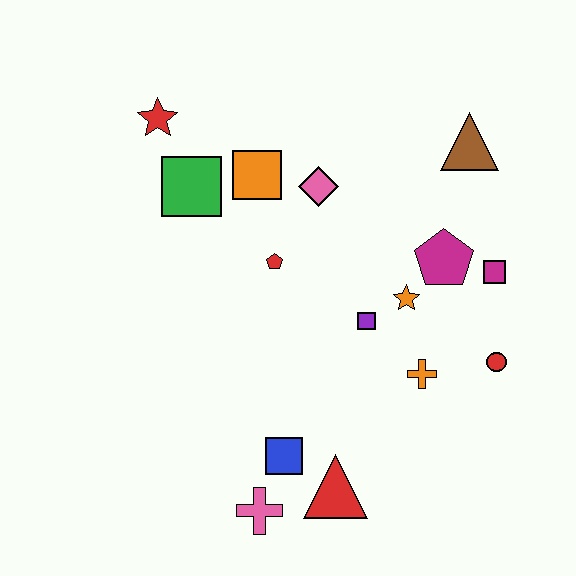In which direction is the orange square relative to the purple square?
The orange square is above the purple square.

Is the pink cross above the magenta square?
No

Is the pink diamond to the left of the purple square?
Yes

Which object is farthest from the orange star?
The red star is farthest from the orange star.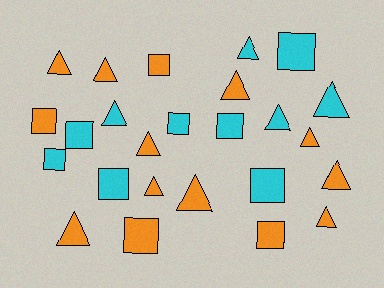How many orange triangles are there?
There are 10 orange triangles.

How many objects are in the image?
There are 25 objects.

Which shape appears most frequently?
Triangle, with 14 objects.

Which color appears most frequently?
Orange, with 14 objects.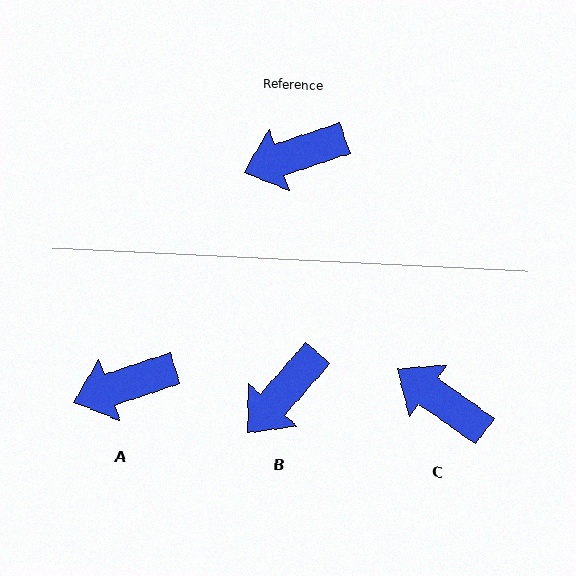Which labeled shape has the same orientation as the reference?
A.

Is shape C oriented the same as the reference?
No, it is off by about 54 degrees.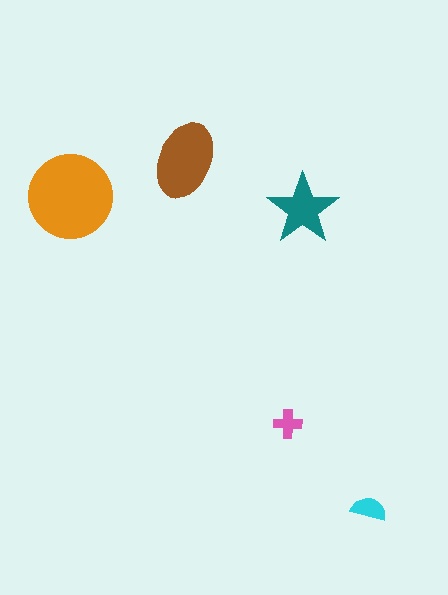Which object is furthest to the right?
The cyan semicircle is rightmost.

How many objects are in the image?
There are 5 objects in the image.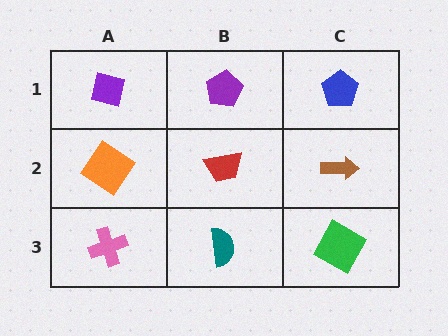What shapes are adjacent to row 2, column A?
A purple square (row 1, column A), a pink cross (row 3, column A), a red trapezoid (row 2, column B).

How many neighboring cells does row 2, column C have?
3.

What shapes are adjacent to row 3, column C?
A brown arrow (row 2, column C), a teal semicircle (row 3, column B).